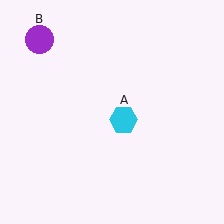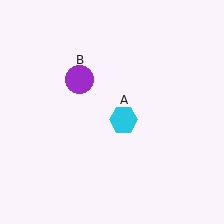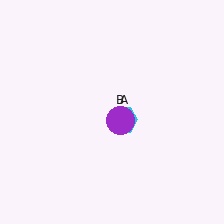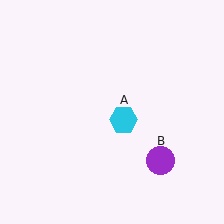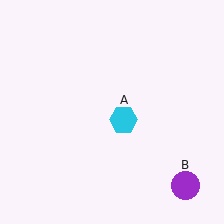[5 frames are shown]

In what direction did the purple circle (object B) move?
The purple circle (object B) moved down and to the right.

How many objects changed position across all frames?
1 object changed position: purple circle (object B).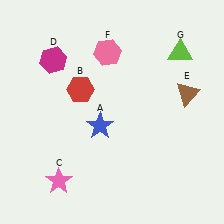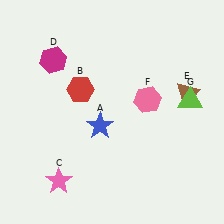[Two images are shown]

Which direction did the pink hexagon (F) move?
The pink hexagon (F) moved down.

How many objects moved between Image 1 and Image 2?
2 objects moved between the two images.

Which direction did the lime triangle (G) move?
The lime triangle (G) moved down.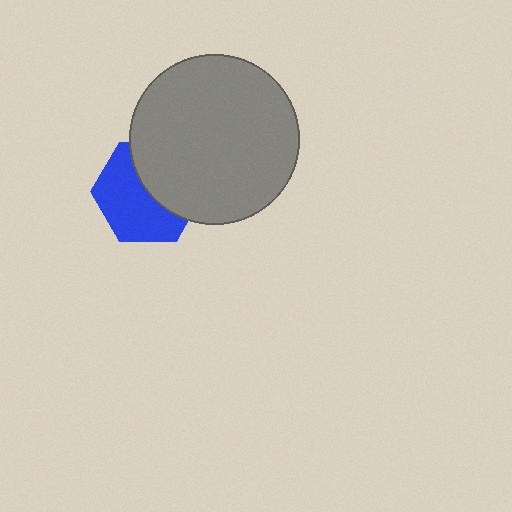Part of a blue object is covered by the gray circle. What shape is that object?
It is a hexagon.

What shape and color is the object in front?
The object in front is a gray circle.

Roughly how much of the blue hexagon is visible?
About half of it is visible (roughly 56%).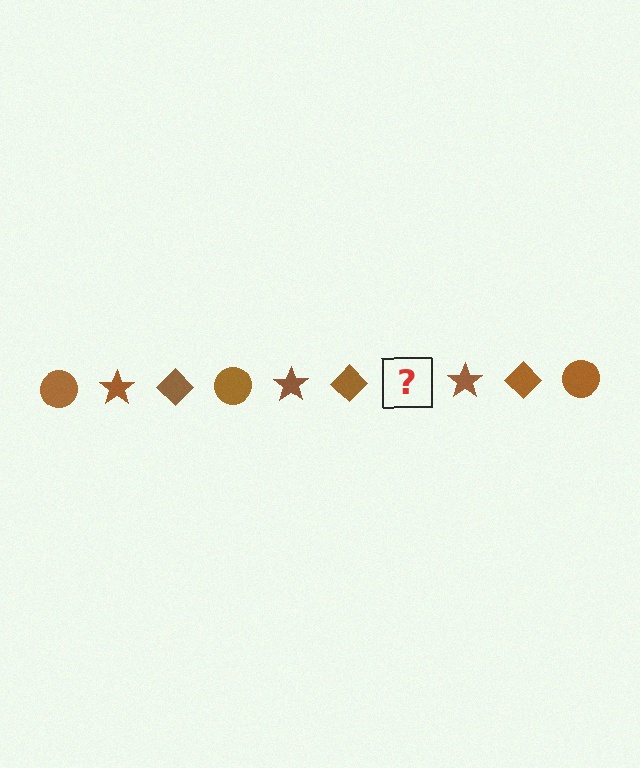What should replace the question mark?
The question mark should be replaced with a brown circle.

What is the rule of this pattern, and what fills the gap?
The rule is that the pattern cycles through circle, star, diamond shapes in brown. The gap should be filled with a brown circle.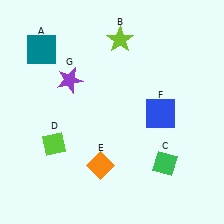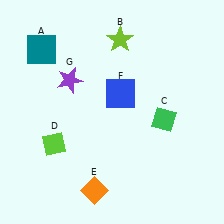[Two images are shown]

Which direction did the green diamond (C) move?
The green diamond (C) moved up.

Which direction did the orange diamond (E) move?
The orange diamond (E) moved down.